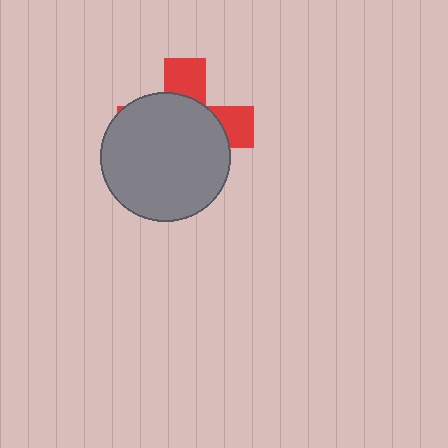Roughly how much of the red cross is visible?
A small part of it is visible (roughly 31%).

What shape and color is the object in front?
The object in front is a gray circle.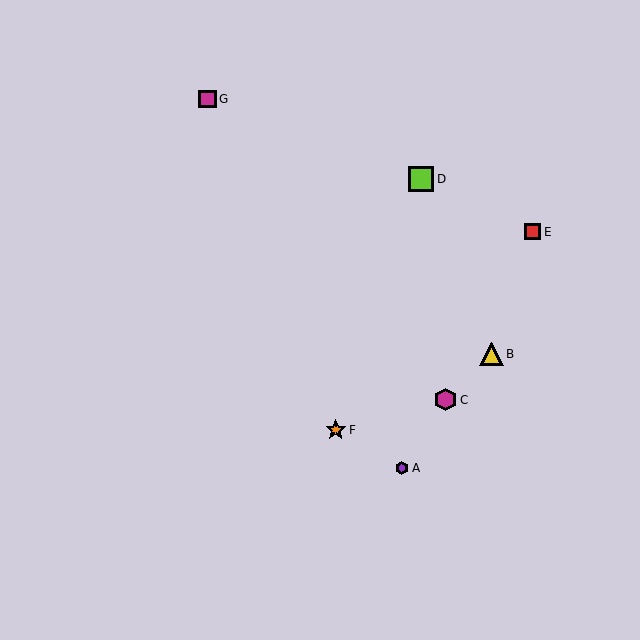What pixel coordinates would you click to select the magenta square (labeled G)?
Click at (207, 99) to select the magenta square G.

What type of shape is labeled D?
Shape D is a lime square.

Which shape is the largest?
The lime square (labeled D) is the largest.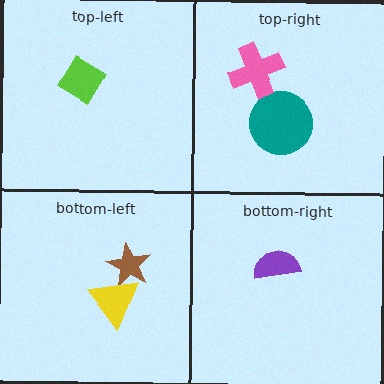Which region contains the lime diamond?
The top-left region.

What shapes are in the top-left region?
The lime diamond.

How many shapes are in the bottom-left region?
2.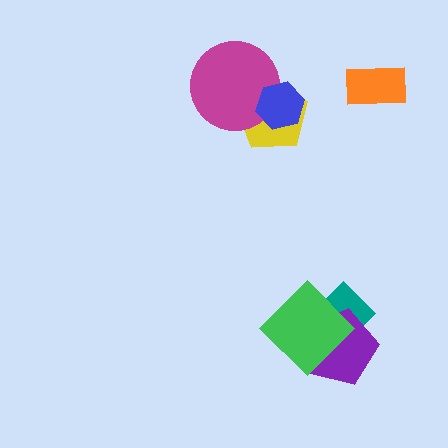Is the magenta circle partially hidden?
Yes, it is partially covered by another shape.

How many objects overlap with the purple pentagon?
2 objects overlap with the purple pentagon.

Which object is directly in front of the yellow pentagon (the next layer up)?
The magenta circle is directly in front of the yellow pentagon.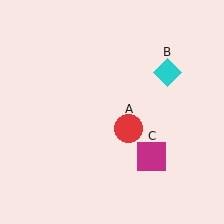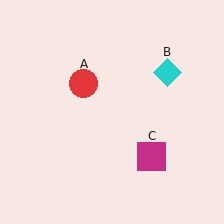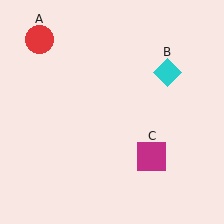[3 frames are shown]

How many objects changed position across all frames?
1 object changed position: red circle (object A).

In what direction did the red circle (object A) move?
The red circle (object A) moved up and to the left.